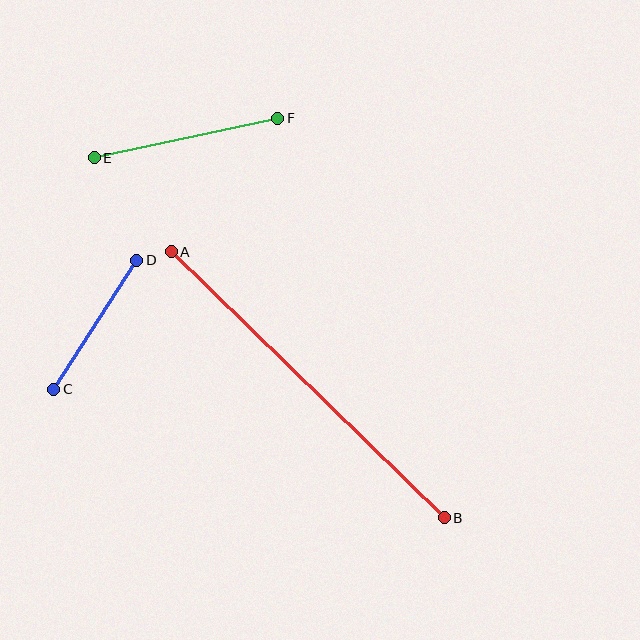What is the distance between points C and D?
The distance is approximately 153 pixels.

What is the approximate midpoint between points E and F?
The midpoint is at approximately (186, 138) pixels.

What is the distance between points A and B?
The distance is approximately 381 pixels.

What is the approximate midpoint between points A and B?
The midpoint is at approximately (308, 385) pixels.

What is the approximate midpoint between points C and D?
The midpoint is at approximately (95, 325) pixels.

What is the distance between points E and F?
The distance is approximately 188 pixels.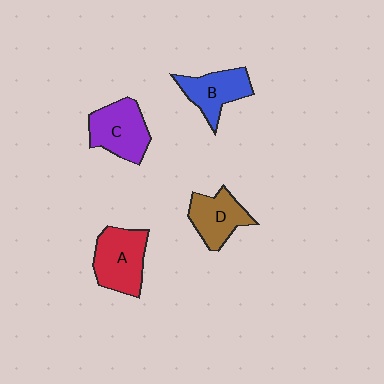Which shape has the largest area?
Shape A (red).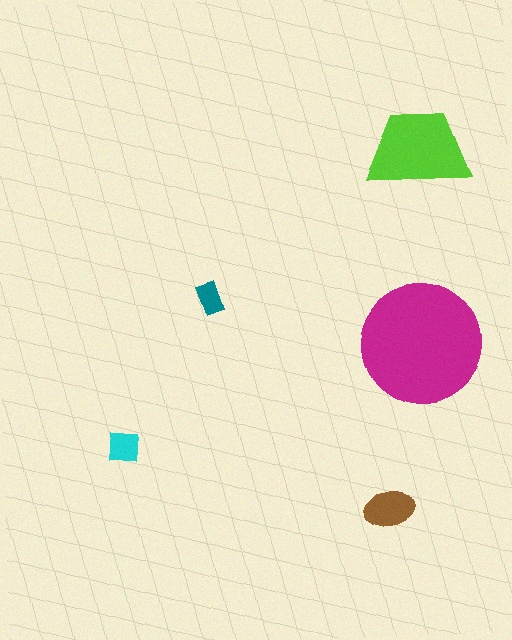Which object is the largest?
The magenta circle.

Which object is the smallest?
The teal rectangle.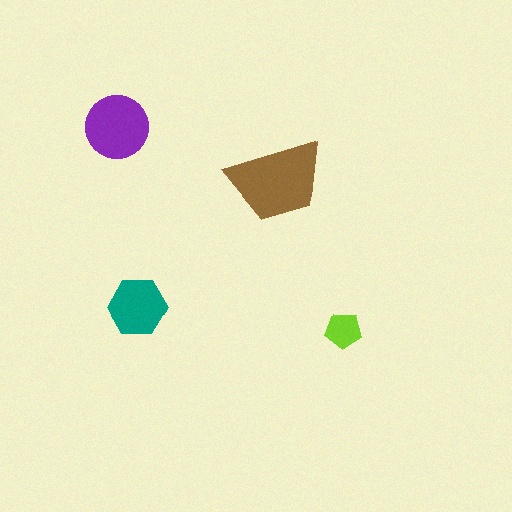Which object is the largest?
The brown trapezoid.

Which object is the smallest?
The lime pentagon.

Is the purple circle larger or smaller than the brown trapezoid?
Smaller.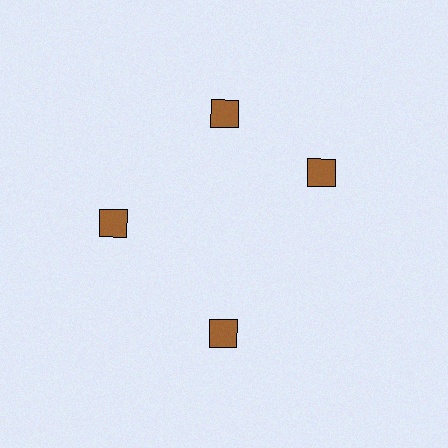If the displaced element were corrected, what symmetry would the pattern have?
It would have 4-fold rotational symmetry — the pattern would map onto itself every 90 degrees.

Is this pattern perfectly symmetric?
No. The 4 brown diamonds are arranged in a ring, but one element near the 3 o'clock position is rotated out of alignment along the ring, breaking the 4-fold rotational symmetry.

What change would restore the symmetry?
The symmetry would be restored by rotating it back into even spacing with its neighbors so that all 4 diamonds sit at equal angles and equal distance from the center.